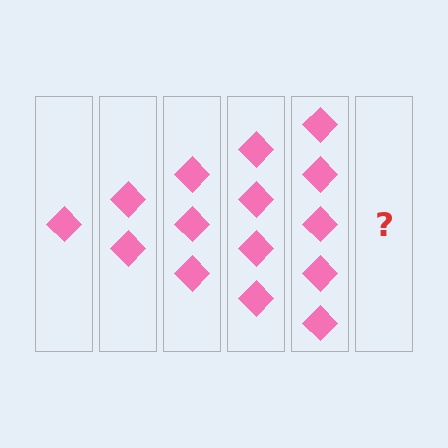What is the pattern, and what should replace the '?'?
The pattern is that each step adds one more diamond. The '?' should be 6 diamonds.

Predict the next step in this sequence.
The next step is 6 diamonds.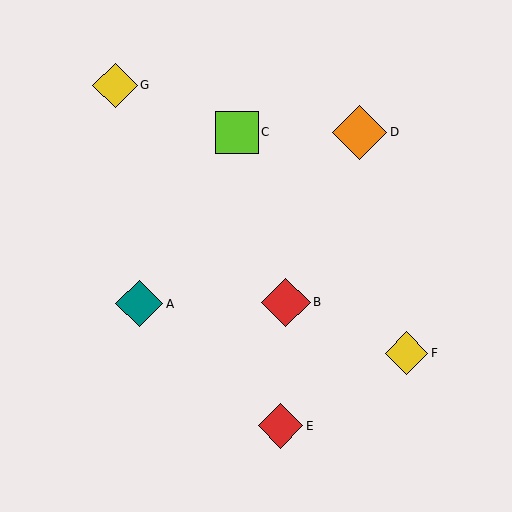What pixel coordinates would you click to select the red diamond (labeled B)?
Click at (286, 302) to select the red diamond B.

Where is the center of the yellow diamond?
The center of the yellow diamond is at (406, 353).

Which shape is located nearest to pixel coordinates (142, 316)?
The teal diamond (labeled A) at (139, 304) is nearest to that location.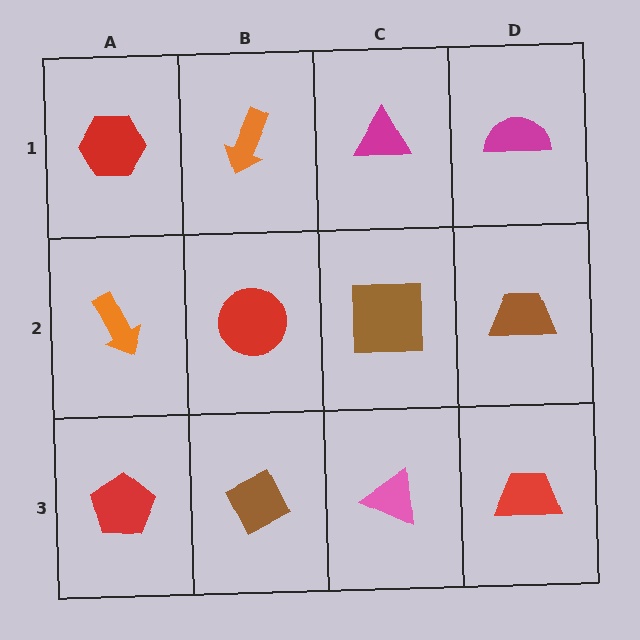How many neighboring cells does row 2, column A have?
3.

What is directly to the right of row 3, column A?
A brown diamond.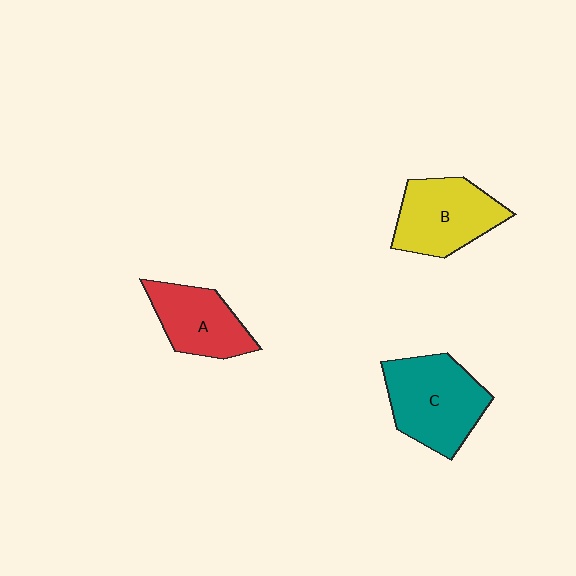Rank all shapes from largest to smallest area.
From largest to smallest: C (teal), B (yellow), A (red).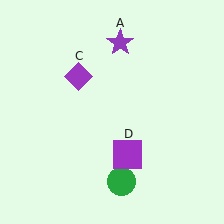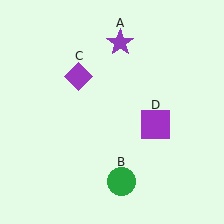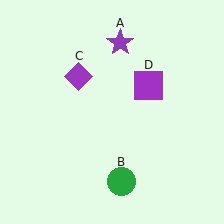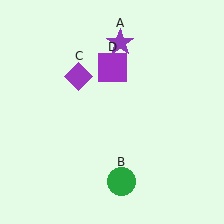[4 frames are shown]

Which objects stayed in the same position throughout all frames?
Purple star (object A) and green circle (object B) and purple diamond (object C) remained stationary.